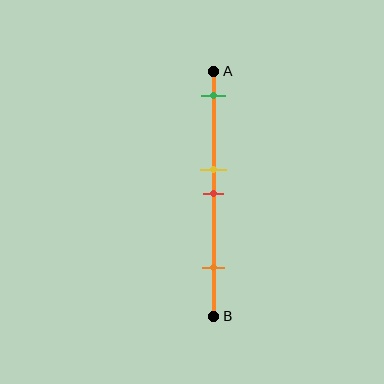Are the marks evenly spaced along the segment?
No, the marks are not evenly spaced.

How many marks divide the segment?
There are 4 marks dividing the segment.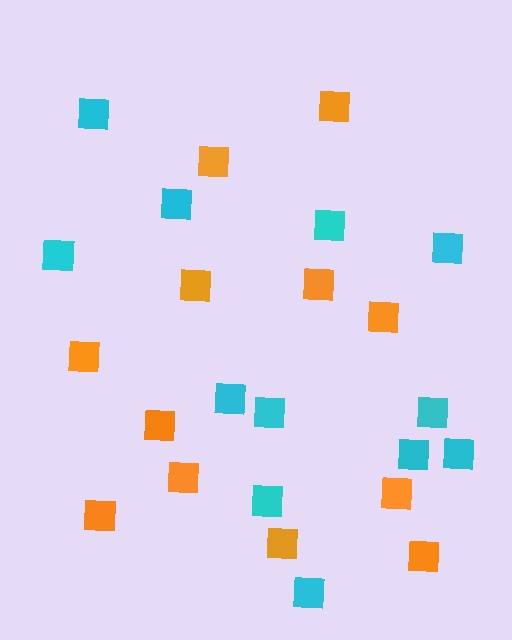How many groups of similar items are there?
There are 2 groups: one group of cyan squares (12) and one group of orange squares (12).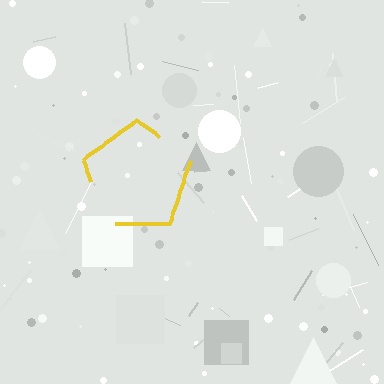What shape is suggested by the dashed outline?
The dashed outline suggests a pentagon.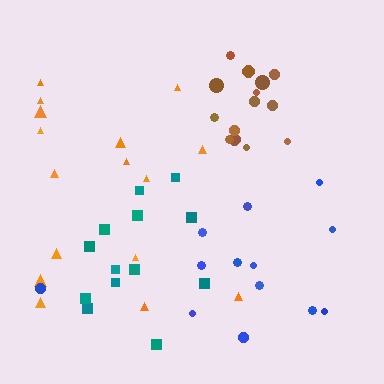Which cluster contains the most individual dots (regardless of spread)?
Orange (17).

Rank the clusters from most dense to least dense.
brown, teal, blue, orange.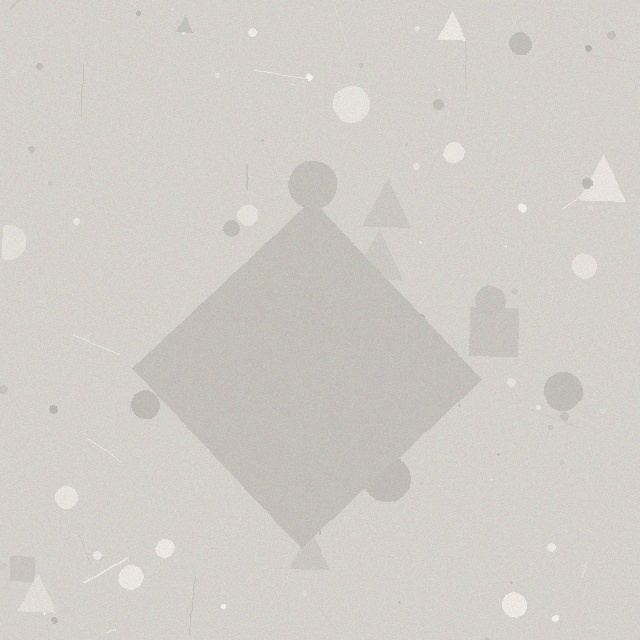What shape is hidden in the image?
A diamond is hidden in the image.